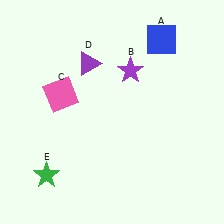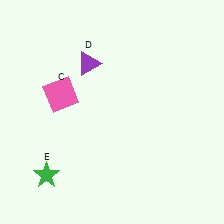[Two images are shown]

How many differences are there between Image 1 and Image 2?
There are 2 differences between the two images.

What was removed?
The blue square (A), the purple star (B) were removed in Image 2.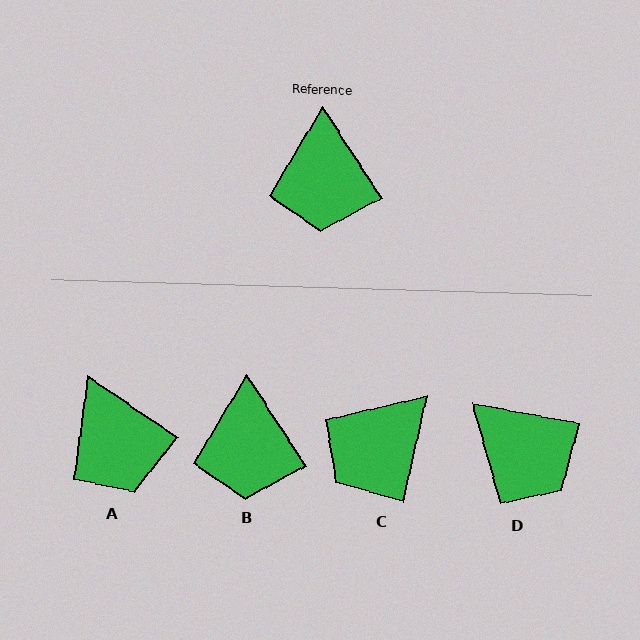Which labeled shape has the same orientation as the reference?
B.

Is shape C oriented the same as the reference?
No, it is off by about 46 degrees.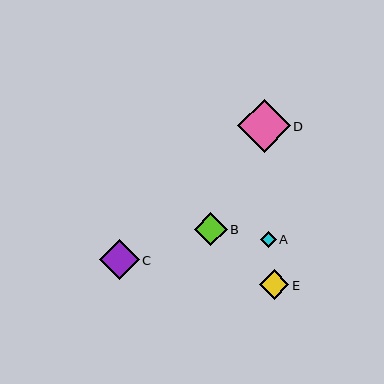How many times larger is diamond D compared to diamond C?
Diamond D is approximately 1.3 times the size of diamond C.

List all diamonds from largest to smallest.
From largest to smallest: D, C, B, E, A.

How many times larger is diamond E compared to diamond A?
Diamond E is approximately 1.8 times the size of diamond A.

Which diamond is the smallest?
Diamond A is the smallest with a size of approximately 16 pixels.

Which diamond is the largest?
Diamond D is the largest with a size of approximately 52 pixels.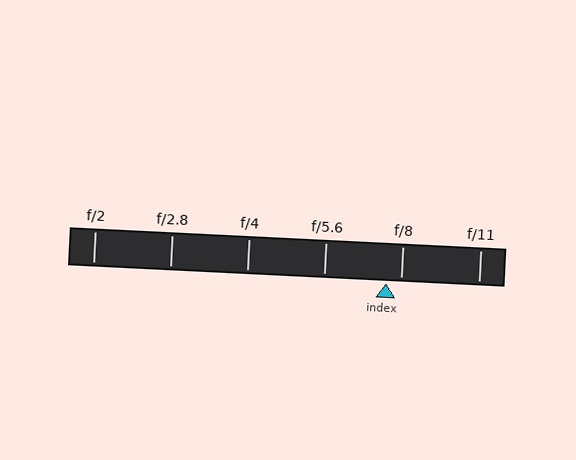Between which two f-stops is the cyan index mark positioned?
The index mark is between f/5.6 and f/8.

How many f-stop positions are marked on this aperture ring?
There are 6 f-stop positions marked.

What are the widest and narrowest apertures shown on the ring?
The widest aperture shown is f/2 and the narrowest is f/11.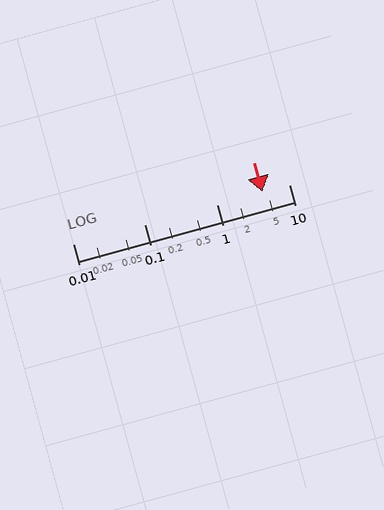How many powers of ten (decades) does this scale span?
The scale spans 3 decades, from 0.01 to 10.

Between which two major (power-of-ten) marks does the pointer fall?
The pointer is between 1 and 10.